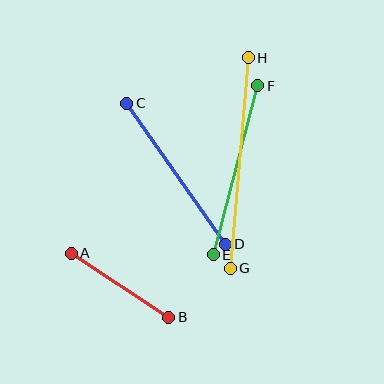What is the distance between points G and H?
The distance is approximately 211 pixels.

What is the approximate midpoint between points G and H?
The midpoint is at approximately (239, 163) pixels.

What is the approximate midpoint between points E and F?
The midpoint is at approximately (236, 170) pixels.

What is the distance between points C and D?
The distance is approximately 172 pixels.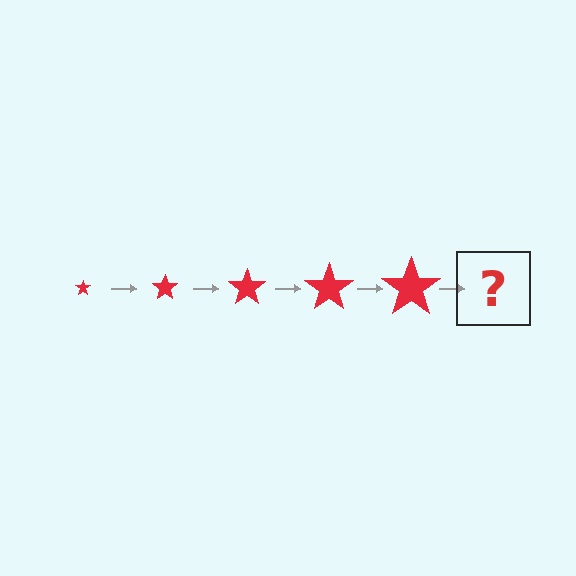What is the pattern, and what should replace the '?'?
The pattern is that the star gets progressively larger each step. The '?' should be a red star, larger than the previous one.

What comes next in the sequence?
The next element should be a red star, larger than the previous one.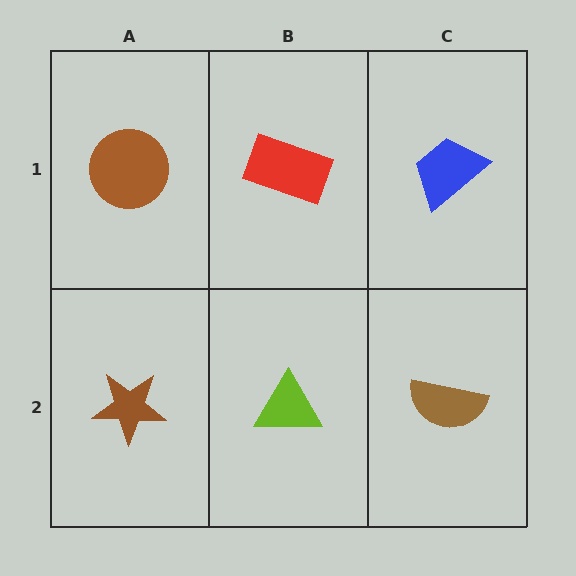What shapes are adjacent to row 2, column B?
A red rectangle (row 1, column B), a brown star (row 2, column A), a brown semicircle (row 2, column C).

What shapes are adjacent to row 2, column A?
A brown circle (row 1, column A), a lime triangle (row 2, column B).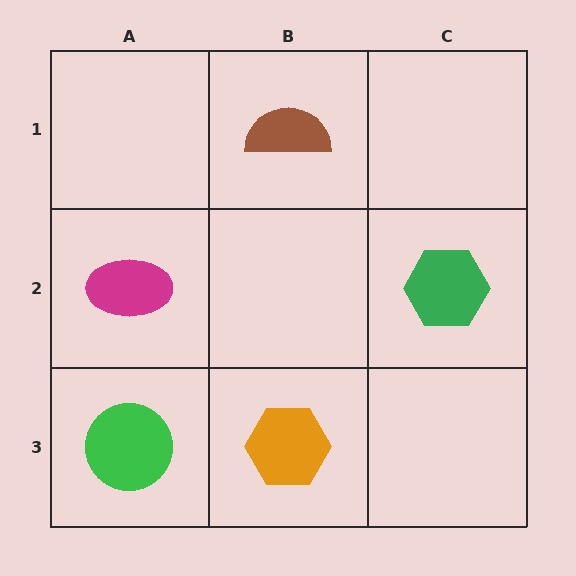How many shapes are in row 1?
1 shape.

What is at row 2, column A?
A magenta ellipse.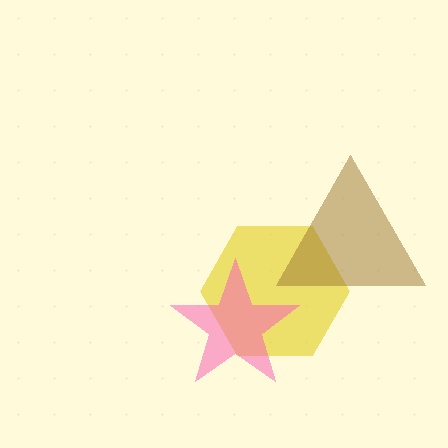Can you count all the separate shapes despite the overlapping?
Yes, there are 3 separate shapes.